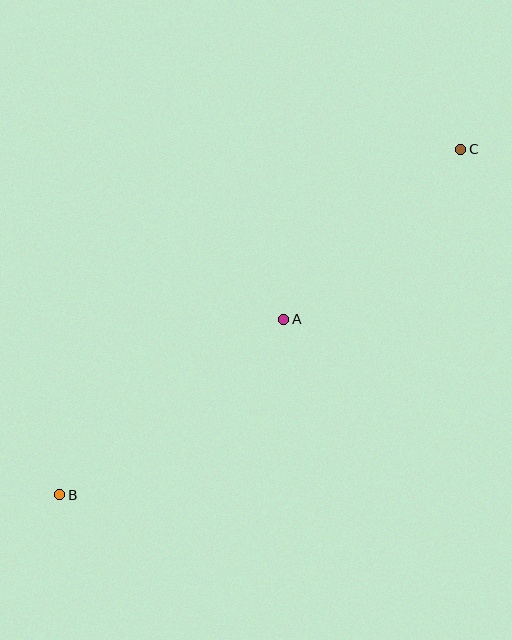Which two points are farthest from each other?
Points B and C are farthest from each other.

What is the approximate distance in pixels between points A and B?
The distance between A and B is approximately 284 pixels.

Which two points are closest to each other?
Points A and C are closest to each other.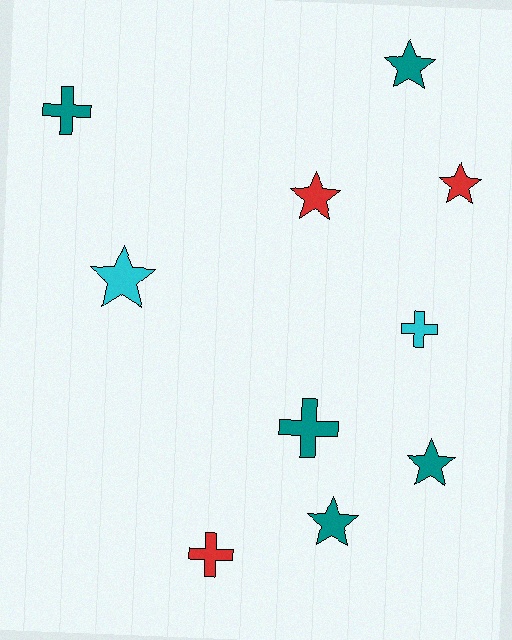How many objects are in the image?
There are 10 objects.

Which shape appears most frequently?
Star, with 6 objects.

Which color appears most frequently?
Teal, with 5 objects.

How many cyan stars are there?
There is 1 cyan star.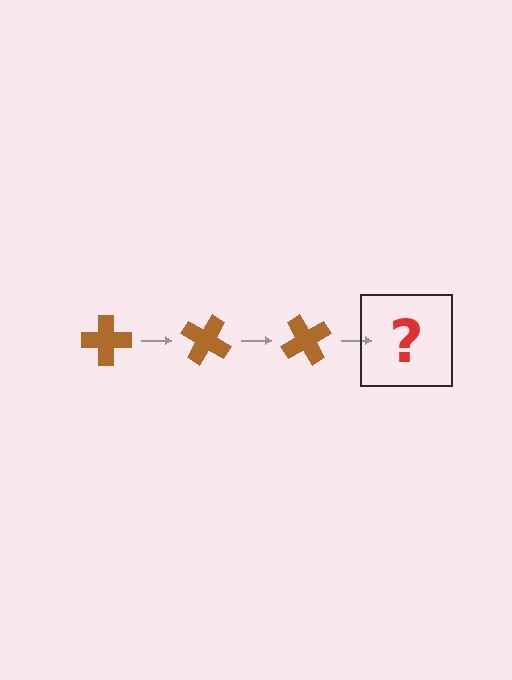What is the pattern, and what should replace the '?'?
The pattern is that the cross rotates 30 degrees each step. The '?' should be a brown cross rotated 90 degrees.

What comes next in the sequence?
The next element should be a brown cross rotated 90 degrees.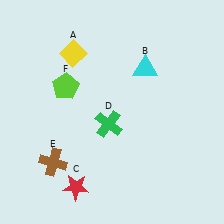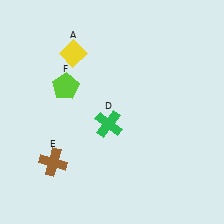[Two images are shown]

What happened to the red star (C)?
The red star (C) was removed in Image 2. It was in the bottom-left area of Image 1.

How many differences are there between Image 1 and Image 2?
There are 2 differences between the two images.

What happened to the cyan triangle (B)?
The cyan triangle (B) was removed in Image 2. It was in the top-right area of Image 1.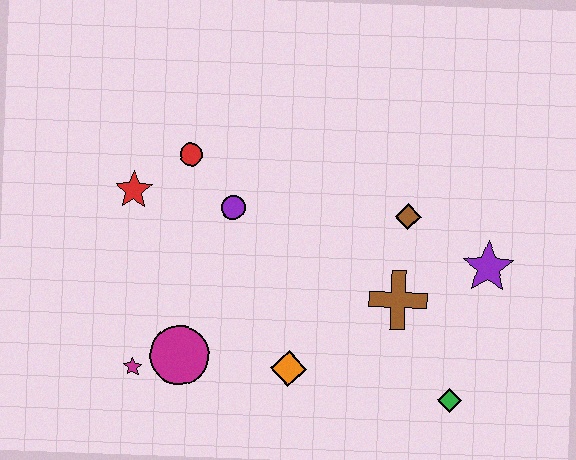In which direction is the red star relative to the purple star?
The red star is to the left of the purple star.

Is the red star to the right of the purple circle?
No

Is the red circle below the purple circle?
No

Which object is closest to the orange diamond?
The magenta circle is closest to the orange diamond.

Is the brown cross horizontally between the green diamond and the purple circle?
Yes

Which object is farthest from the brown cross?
The red star is farthest from the brown cross.